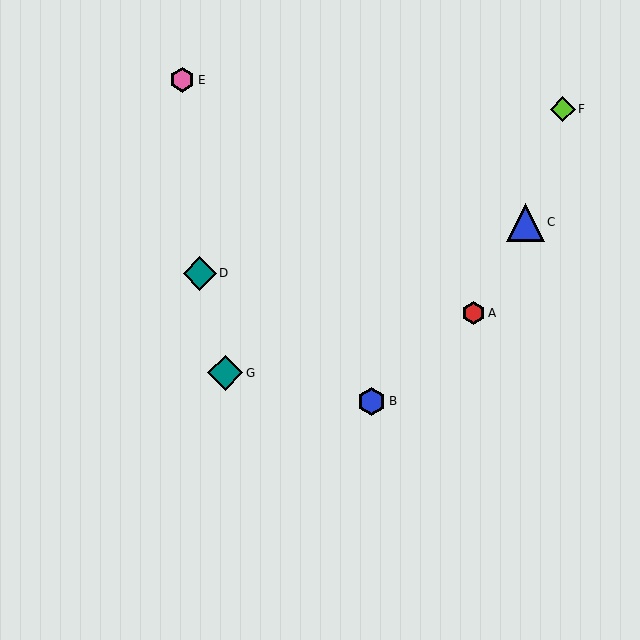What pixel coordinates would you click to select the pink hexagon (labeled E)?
Click at (182, 80) to select the pink hexagon E.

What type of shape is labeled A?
Shape A is a red hexagon.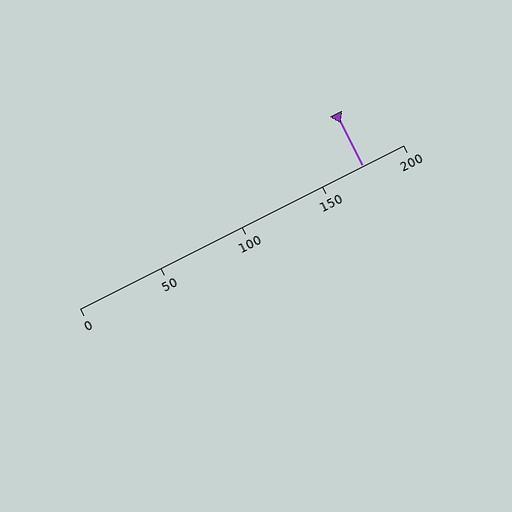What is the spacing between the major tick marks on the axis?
The major ticks are spaced 50 apart.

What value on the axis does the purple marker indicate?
The marker indicates approximately 175.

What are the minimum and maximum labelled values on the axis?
The axis runs from 0 to 200.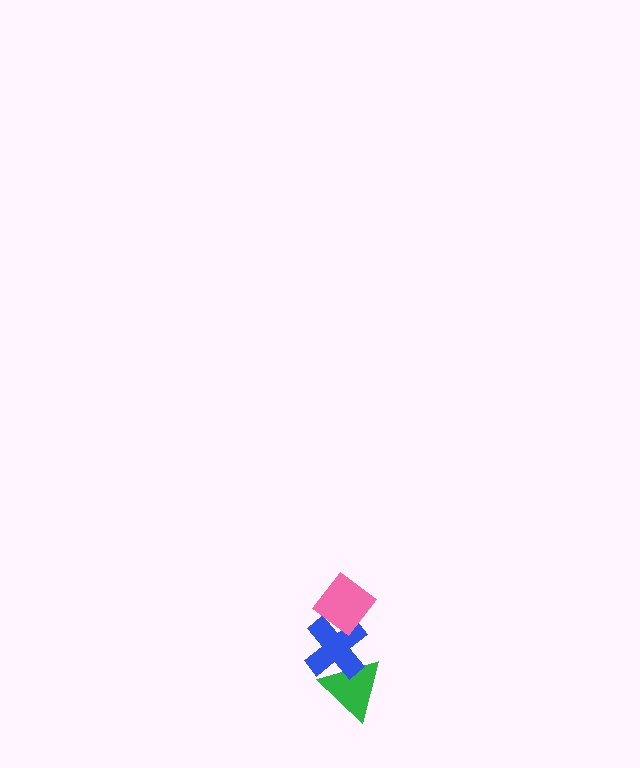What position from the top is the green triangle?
The green triangle is 3rd from the top.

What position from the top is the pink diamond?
The pink diamond is 1st from the top.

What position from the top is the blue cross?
The blue cross is 2nd from the top.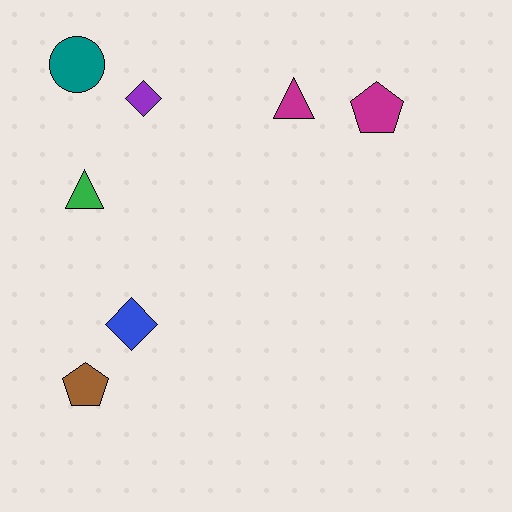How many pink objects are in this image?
There are no pink objects.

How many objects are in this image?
There are 7 objects.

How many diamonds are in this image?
There are 2 diamonds.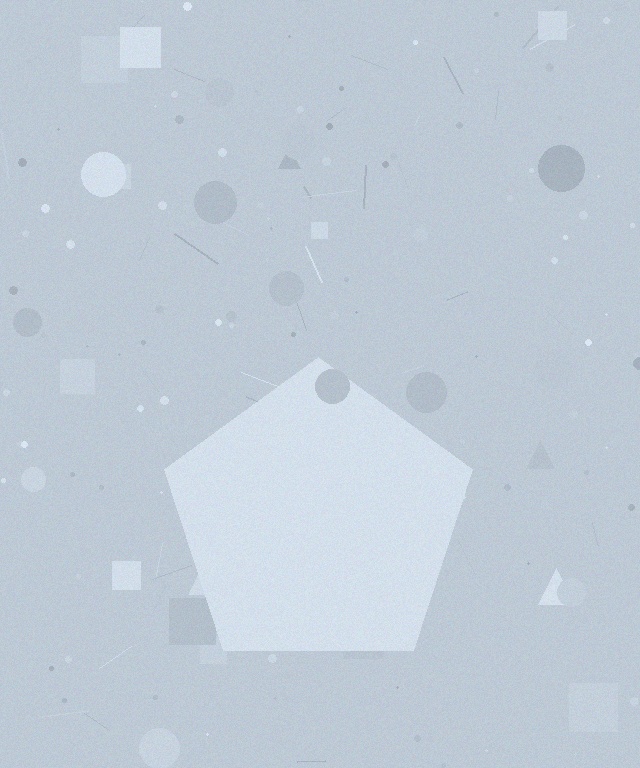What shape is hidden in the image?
A pentagon is hidden in the image.